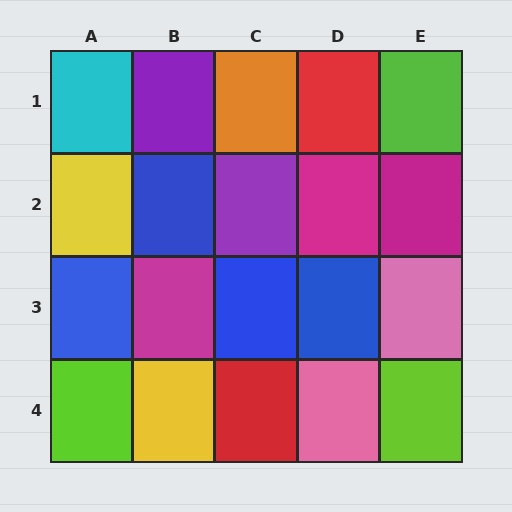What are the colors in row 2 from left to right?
Yellow, blue, purple, magenta, magenta.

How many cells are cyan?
1 cell is cyan.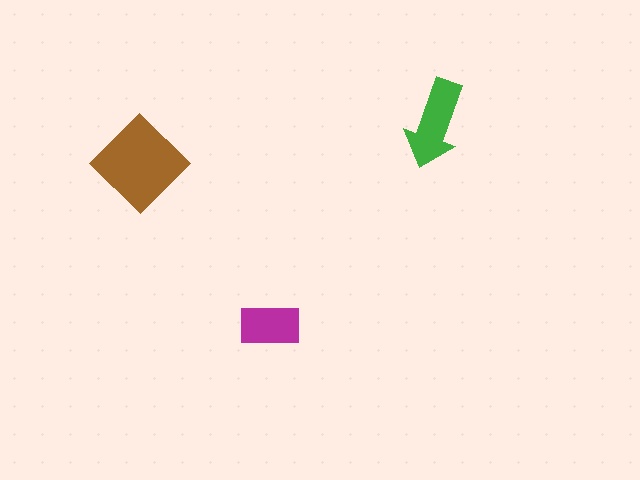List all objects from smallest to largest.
The magenta rectangle, the green arrow, the brown diamond.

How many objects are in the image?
There are 3 objects in the image.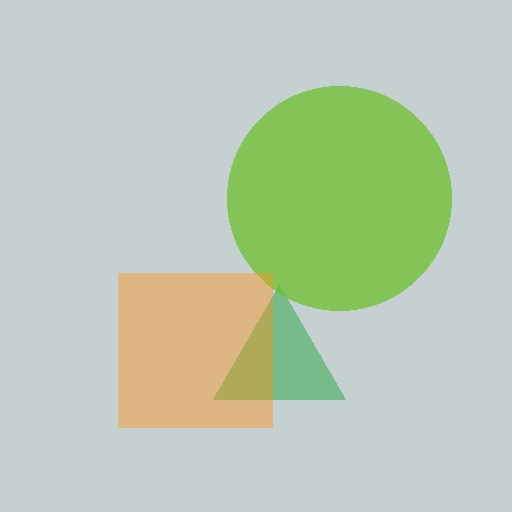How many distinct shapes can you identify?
There are 3 distinct shapes: a green triangle, a lime circle, an orange square.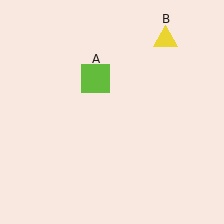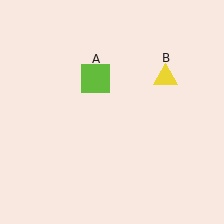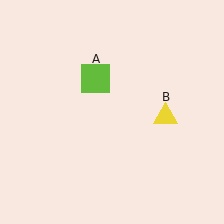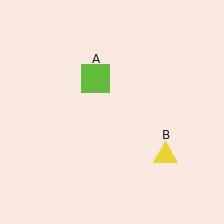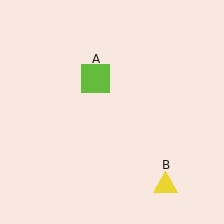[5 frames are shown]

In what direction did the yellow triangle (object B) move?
The yellow triangle (object B) moved down.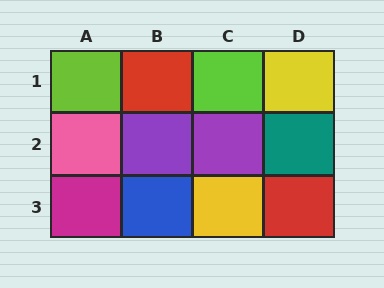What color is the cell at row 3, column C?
Yellow.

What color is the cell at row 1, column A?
Lime.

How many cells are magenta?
1 cell is magenta.